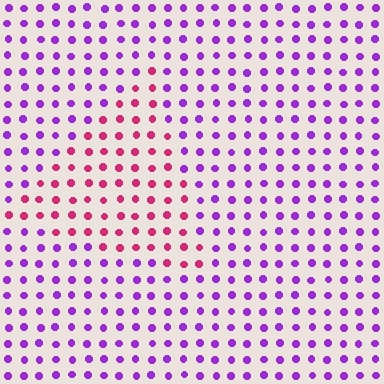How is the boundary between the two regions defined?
The boundary is defined purely by a slight shift in hue (about 53 degrees). Spacing, size, and orientation are identical on both sides.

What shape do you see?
I see a triangle.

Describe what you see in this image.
The image is filled with small purple elements in a uniform arrangement. A triangle-shaped region is visible where the elements are tinted to a slightly different hue, forming a subtle color boundary.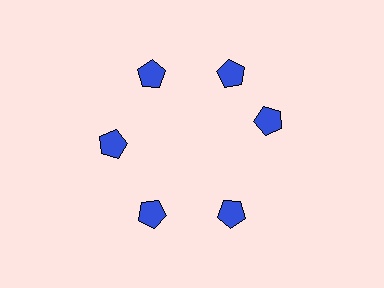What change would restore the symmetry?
The symmetry would be restored by rotating it back into even spacing with its neighbors so that all 6 pentagons sit at equal angles and equal distance from the center.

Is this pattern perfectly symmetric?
No. The 6 blue pentagons are arranged in a ring, but one element near the 3 o'clock position is rotated out of alignment along the ring, breaking the 6-fold rotational symmetry.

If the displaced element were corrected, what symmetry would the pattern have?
It would have 6-fold rotational symmetry — the pattern would map onto itself every 60 degrees.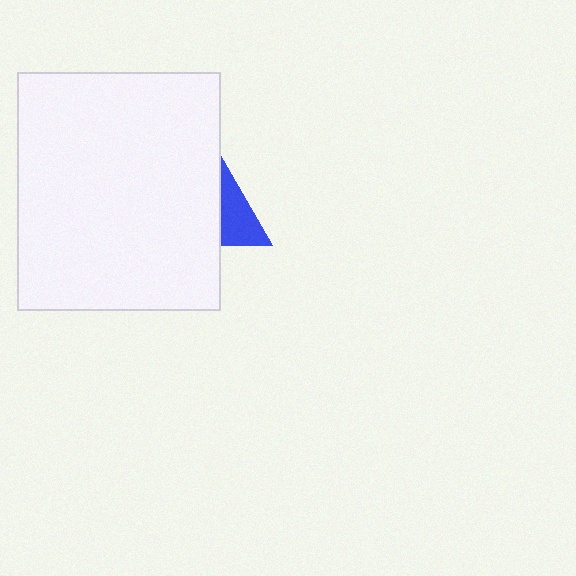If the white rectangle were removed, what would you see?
You would see the complete blue triangle.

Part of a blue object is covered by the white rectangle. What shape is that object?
It is a triangle.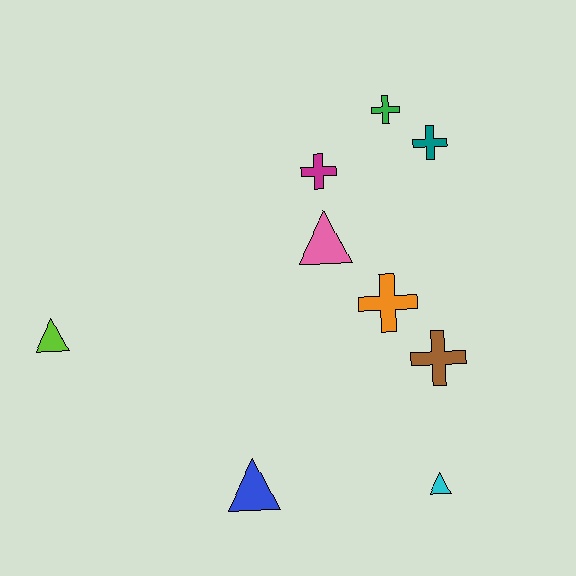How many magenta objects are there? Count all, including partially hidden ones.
There is 1 magenta object.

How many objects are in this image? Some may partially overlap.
There are 9 objects.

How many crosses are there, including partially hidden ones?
There are 5 crosses.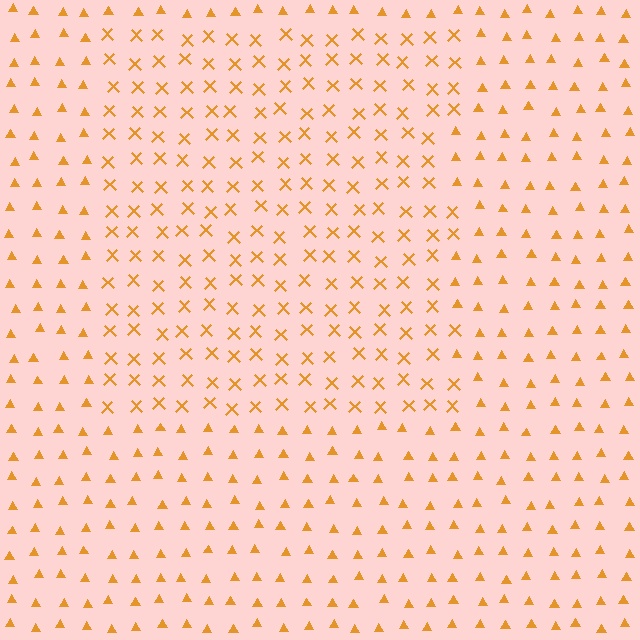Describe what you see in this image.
The image is filled with small orange elements arranged in a uniform grid. A rectangle-shaped region contains X marks, while the surrounding area contains triangles. The boundary is defined purely by the change in element shape.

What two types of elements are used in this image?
The image uses X marks inside the rectangle region and triangles outside it.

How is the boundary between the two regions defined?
The boundary is defined by a change in element shape: X marks inside vs. triangles outside. All elements share the same color and spacing.